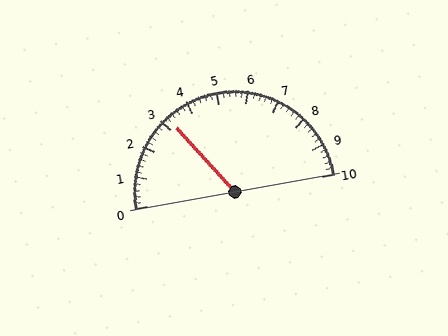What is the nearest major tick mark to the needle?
The nearest major tick mark is 3.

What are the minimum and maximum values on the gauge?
The gauge ranges from 0 to 10.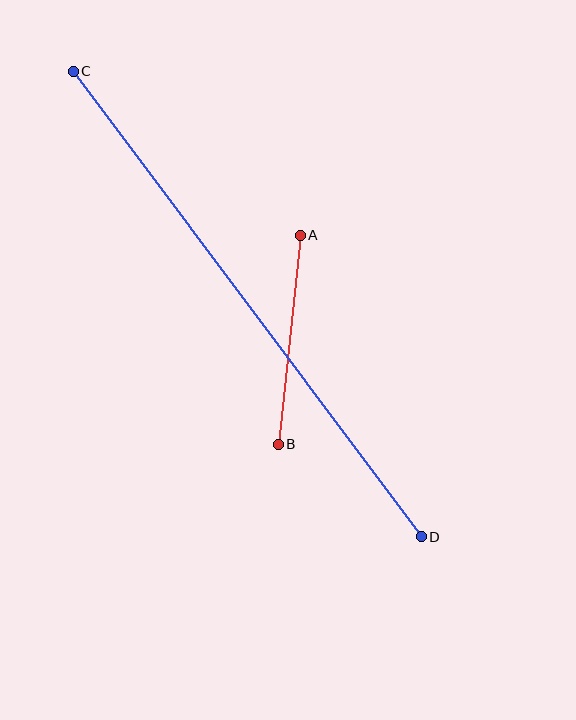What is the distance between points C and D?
The distance is approximately 581 pixels.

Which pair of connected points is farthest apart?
Points C and D are farthest apart.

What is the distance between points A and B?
The distance is approximately 210 pixels.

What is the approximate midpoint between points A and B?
The midpoint is at approximately (289, 340) pixels.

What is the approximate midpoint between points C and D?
The midpoint is at approximately (247, 304) pixels.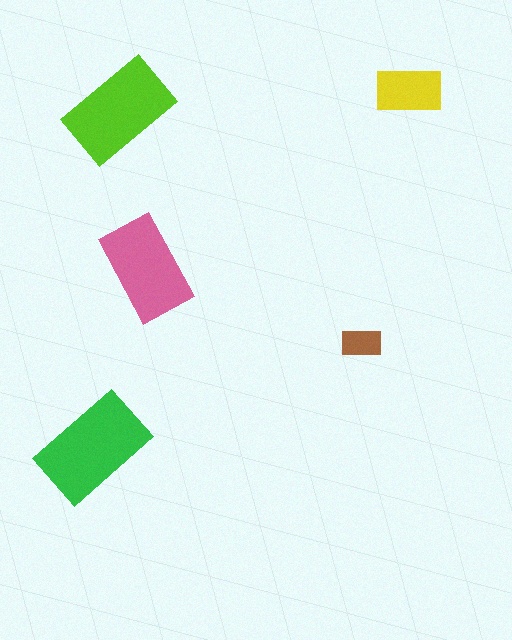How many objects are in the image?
There are 5 objects in the image.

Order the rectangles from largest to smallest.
the green one, the lime one, the pink one, the yellow one, the brown one.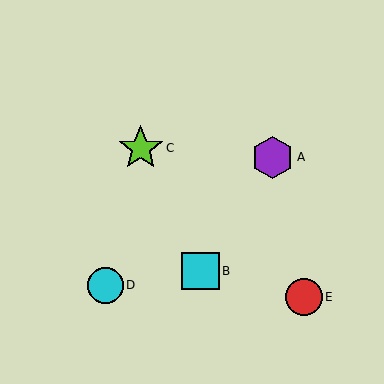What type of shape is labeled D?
Shape D is a cyan circle.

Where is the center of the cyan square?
The center of the cyan square is at (201, 271).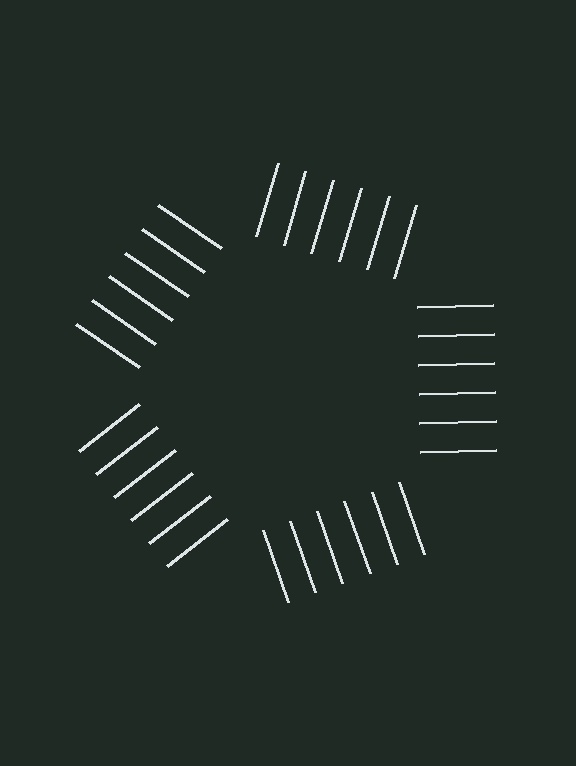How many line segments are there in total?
30 — 6 along each of the 5 edges.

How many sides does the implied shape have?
5 sides — the line-ends trace a pentagon.